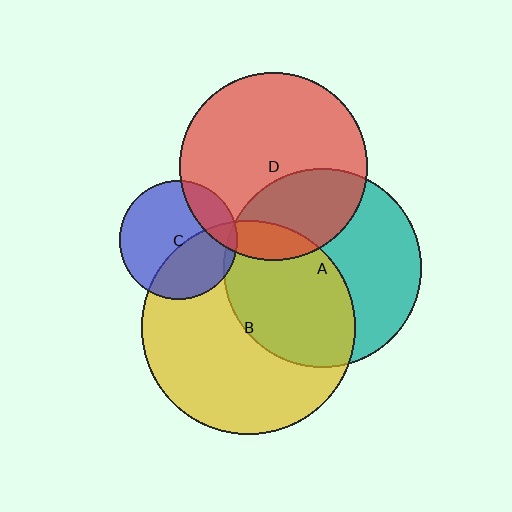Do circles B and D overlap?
Yes.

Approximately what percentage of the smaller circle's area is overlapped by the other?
Approximately 10%.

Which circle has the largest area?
Circle B (yellow).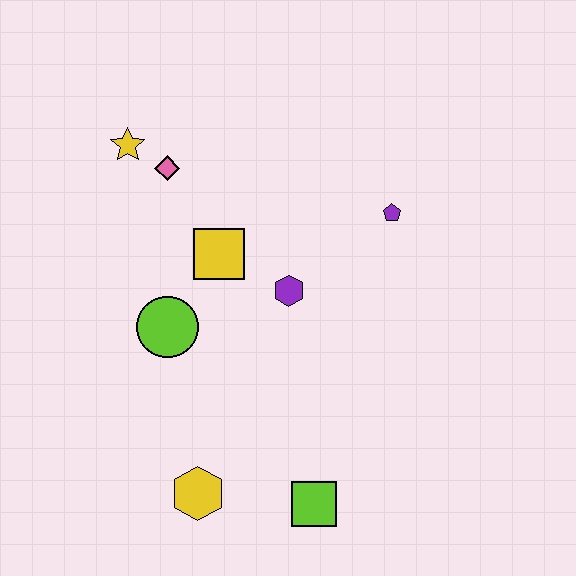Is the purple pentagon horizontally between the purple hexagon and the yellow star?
No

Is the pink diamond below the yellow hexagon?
No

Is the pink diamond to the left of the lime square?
Yes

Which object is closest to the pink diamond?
The yellow star is closest to the pink diamond.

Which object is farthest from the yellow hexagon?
The yellow star is farthest from the yellow hexagon.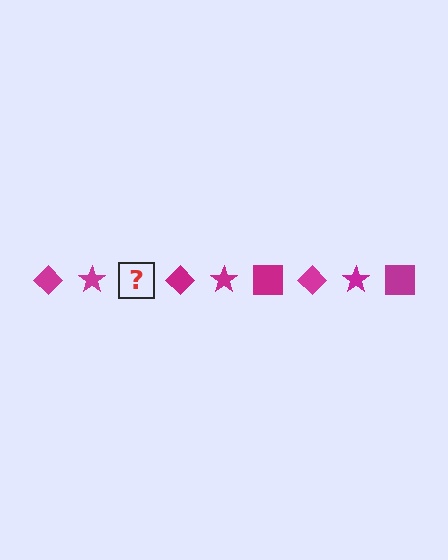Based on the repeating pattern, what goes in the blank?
The blank should be a magenta square.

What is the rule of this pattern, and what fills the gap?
The rule is that the pattern cycles through diamond, star, square shapes in magenta. The gap should be filled with a magenta square.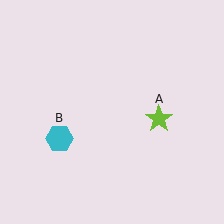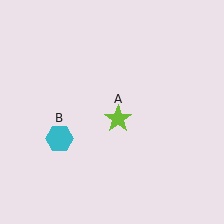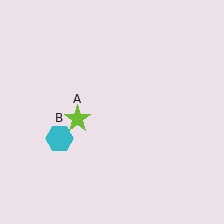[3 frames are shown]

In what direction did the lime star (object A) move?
The lime star (object A) moved left.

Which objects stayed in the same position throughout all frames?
Cyan hexagon (object B) remained stationary.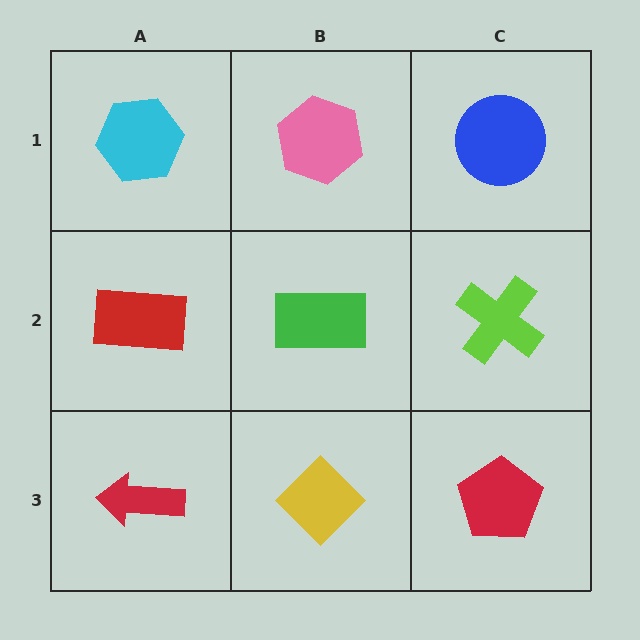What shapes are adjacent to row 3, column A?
A red rectangle (row 2, column A), a yellow diamond (row 3, column B).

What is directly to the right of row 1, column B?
A blue circle.